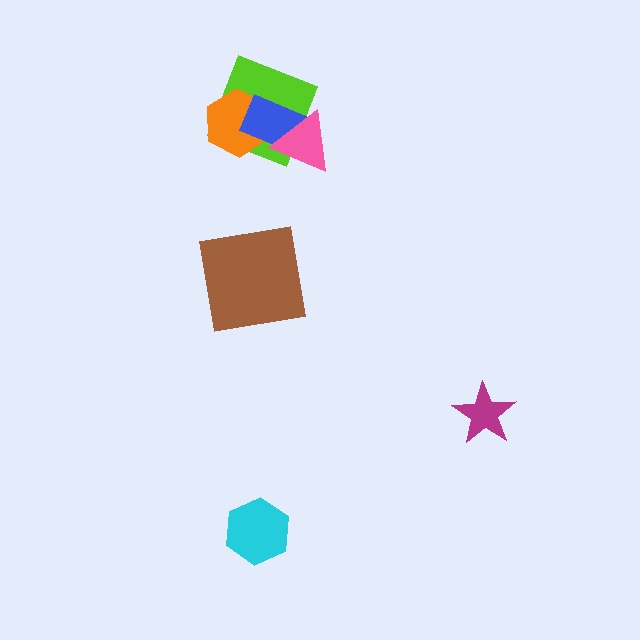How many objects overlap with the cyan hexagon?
0 objects overlap with the cyan hexagon.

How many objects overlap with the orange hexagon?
2 objects overlap with the orange hexagon.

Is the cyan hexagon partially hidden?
No, no other shape covers it.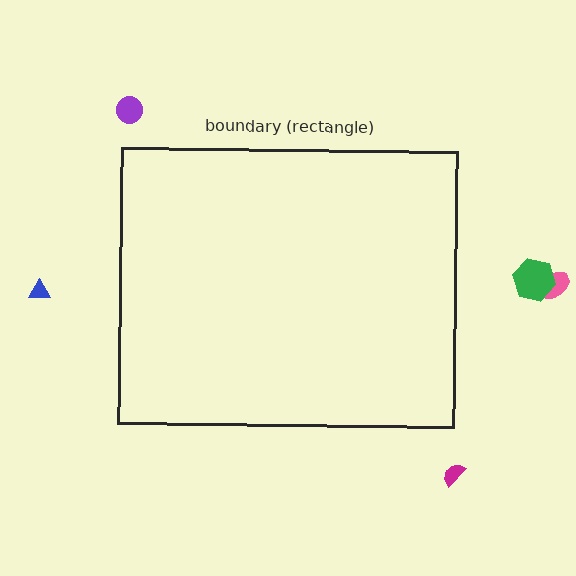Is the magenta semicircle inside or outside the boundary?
Outside.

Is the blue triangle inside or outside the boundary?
Outside.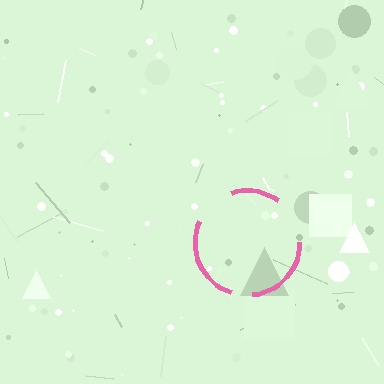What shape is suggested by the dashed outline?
The dashed outline suggests a circle.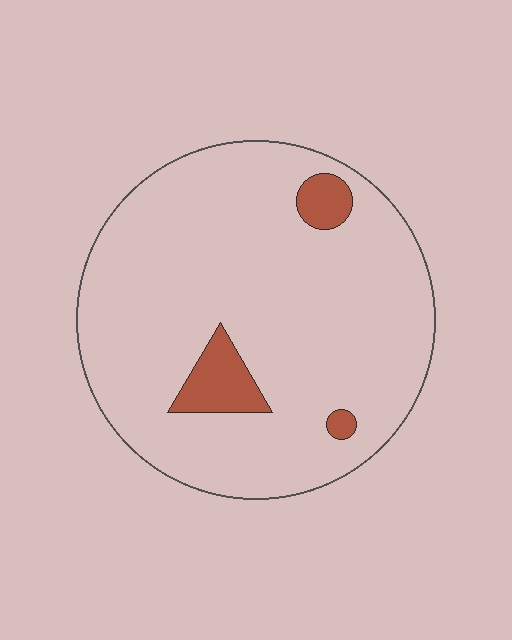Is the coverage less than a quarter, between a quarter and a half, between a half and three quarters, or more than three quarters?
Less than a quarter.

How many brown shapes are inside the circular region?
3.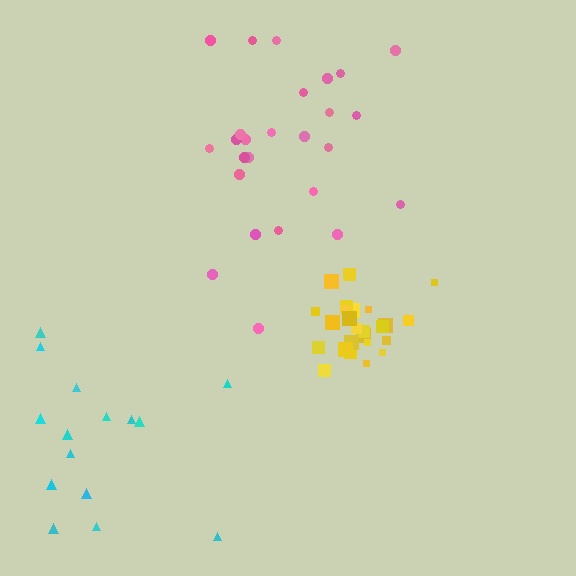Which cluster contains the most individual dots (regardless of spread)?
Yellow (27).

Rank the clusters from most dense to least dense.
yellow, pink, cyan.